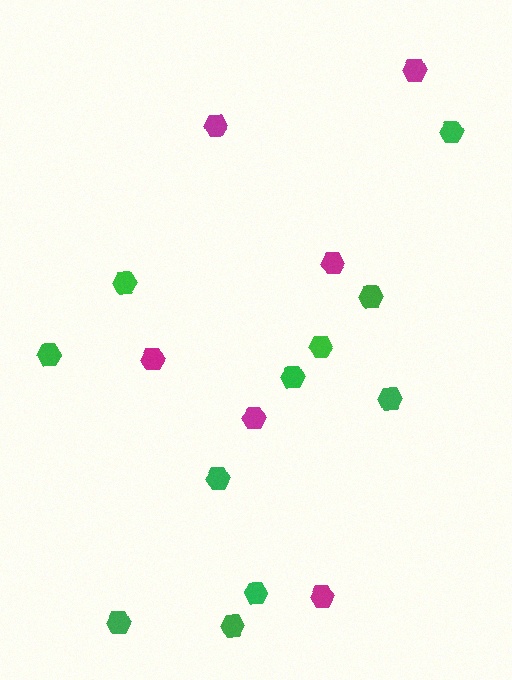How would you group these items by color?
There are 2 groups: one group of green hexagons (11) and one group of magenta hexagons (6).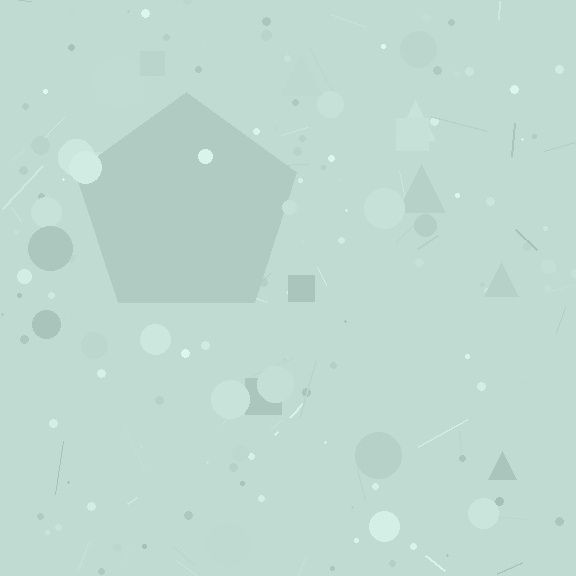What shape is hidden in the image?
A pentagon is hidden in the image.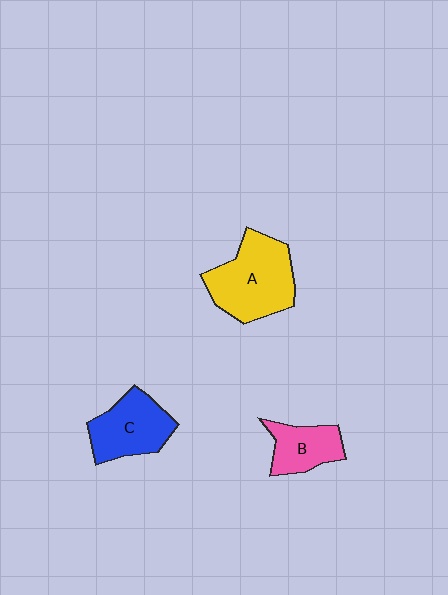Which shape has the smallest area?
Shape B (pink).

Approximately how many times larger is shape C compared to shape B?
Approximately 1.4 times.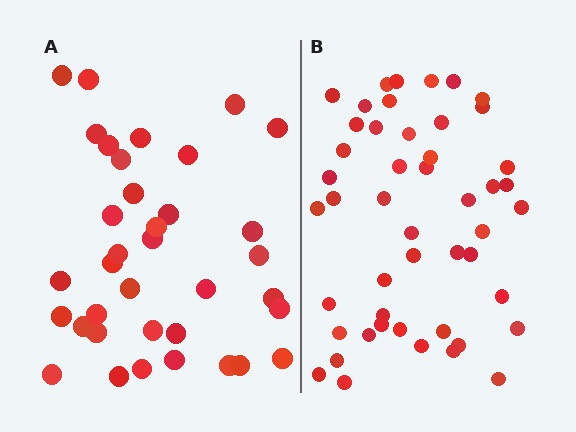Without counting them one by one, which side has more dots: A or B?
Region B (the right region) has more dots.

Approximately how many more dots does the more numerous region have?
Region B has roughly 12 or so more dots than region A.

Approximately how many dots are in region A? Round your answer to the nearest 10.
About 40 dots. (The exact count is 36, which rounds to 40.)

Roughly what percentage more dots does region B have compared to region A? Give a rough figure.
About 35% more.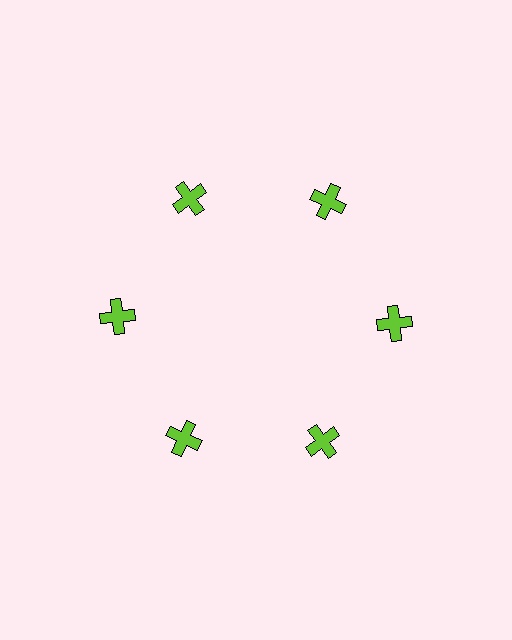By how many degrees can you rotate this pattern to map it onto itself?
The pattern maps onto itself every 60 degrees of rotation.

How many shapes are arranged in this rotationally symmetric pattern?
There are 6 shapes, arranged in 6 groups of 1.